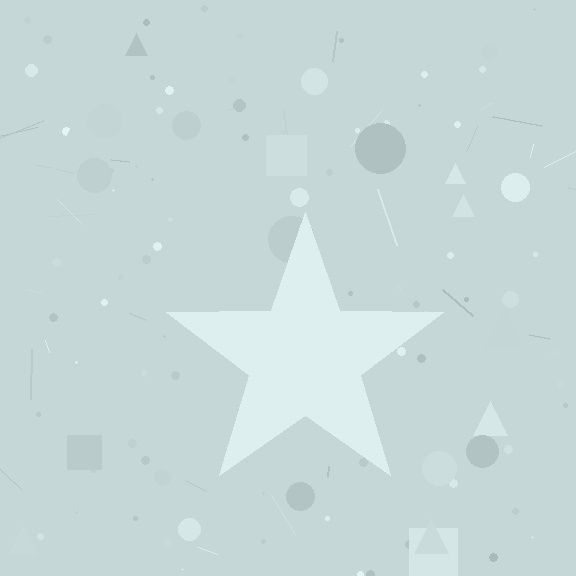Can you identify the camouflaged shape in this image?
The camouflaged shape is a star.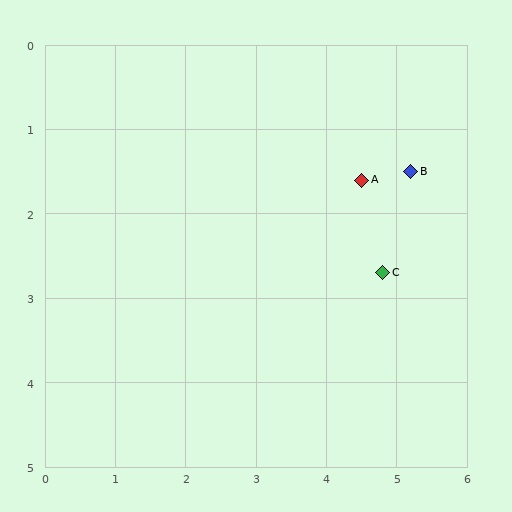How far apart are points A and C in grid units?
Points A and C are about 1.1 grid units apart.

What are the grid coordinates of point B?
Point B is at approximately (5.2, 1.5).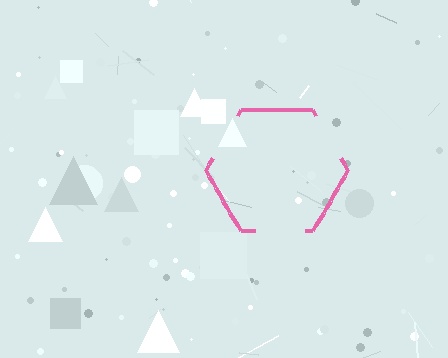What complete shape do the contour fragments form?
The contour fragments form a hexagon.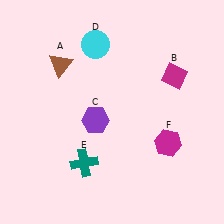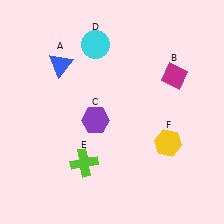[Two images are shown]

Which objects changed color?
A changed from brown to blue. E changed from teal to lime. F changed from magenta to yellow.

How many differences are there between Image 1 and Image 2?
There are 3 differences between the two images.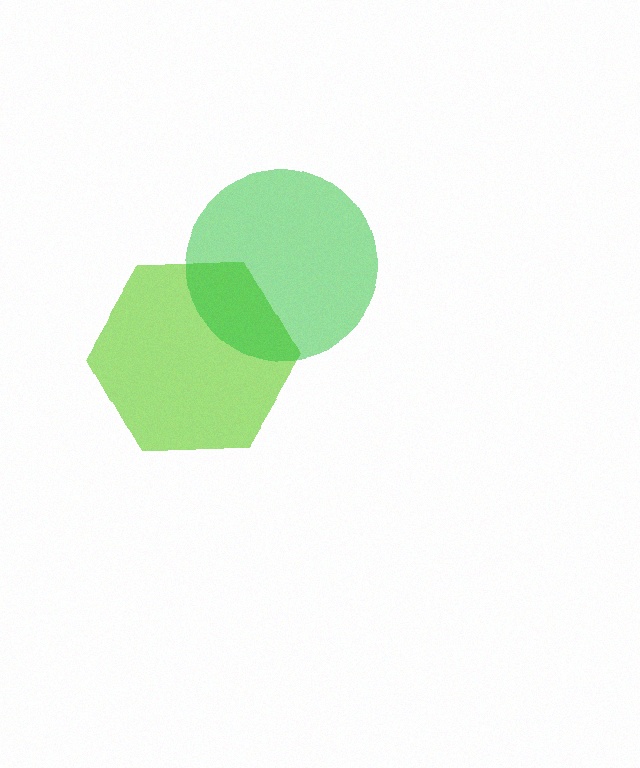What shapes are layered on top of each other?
The layered shapes are: a lime hexagon, a green circle.